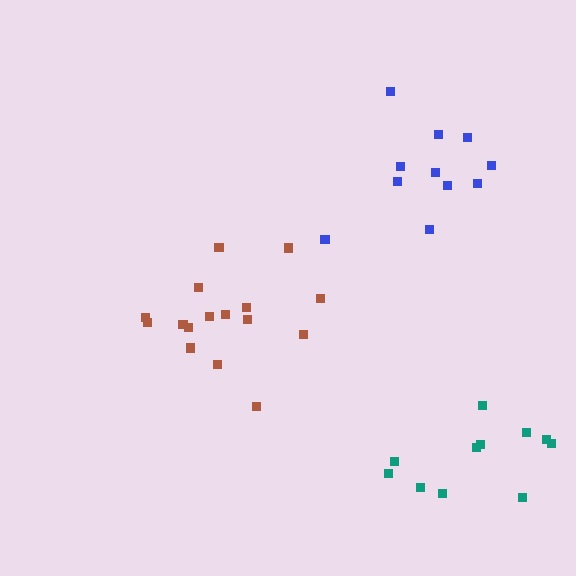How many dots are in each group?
Group 1: 16 dots, Group 2: 11 dots, Group 3: 11 dots (38 total).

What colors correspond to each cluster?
The clusters are colored: brown, blue, teal.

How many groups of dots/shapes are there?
There are 3 groups.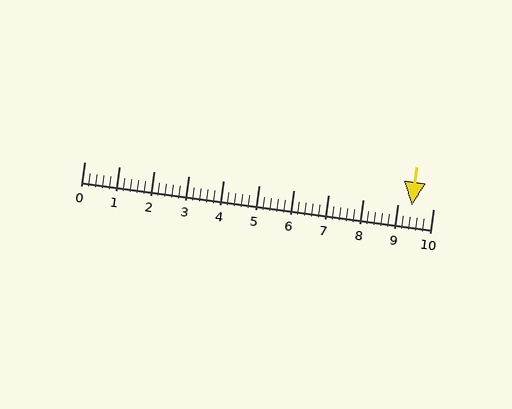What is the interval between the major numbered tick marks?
The major tick marks are spaced 1 units apart.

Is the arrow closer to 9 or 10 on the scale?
The arrow is closer to 9.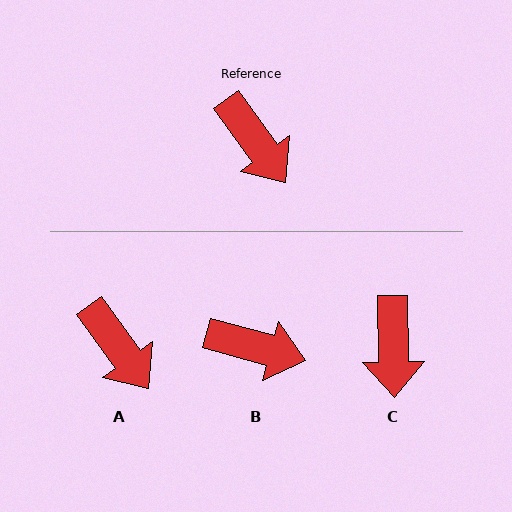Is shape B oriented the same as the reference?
No, it is off by about 39 degrees.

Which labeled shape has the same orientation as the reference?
A.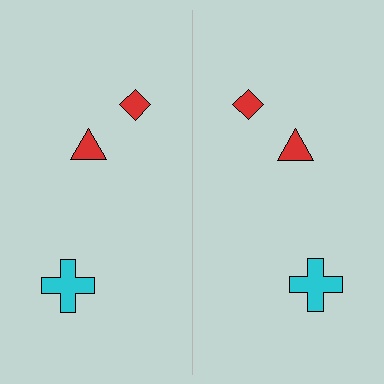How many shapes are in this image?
There are 6 shapes in this image.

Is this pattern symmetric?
Yes, this pattern has bilateral (reflection) symmetry.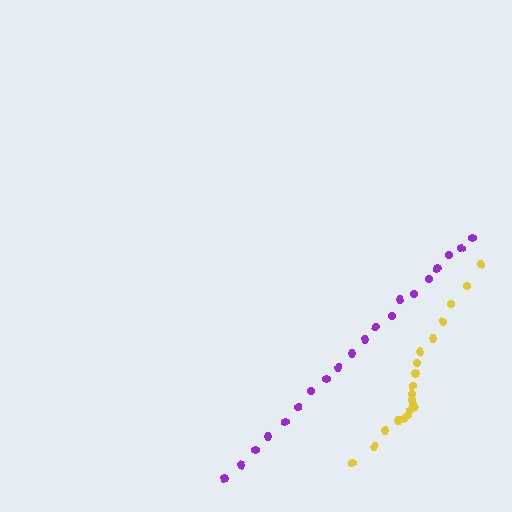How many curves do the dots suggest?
There are 2 distinct paths.